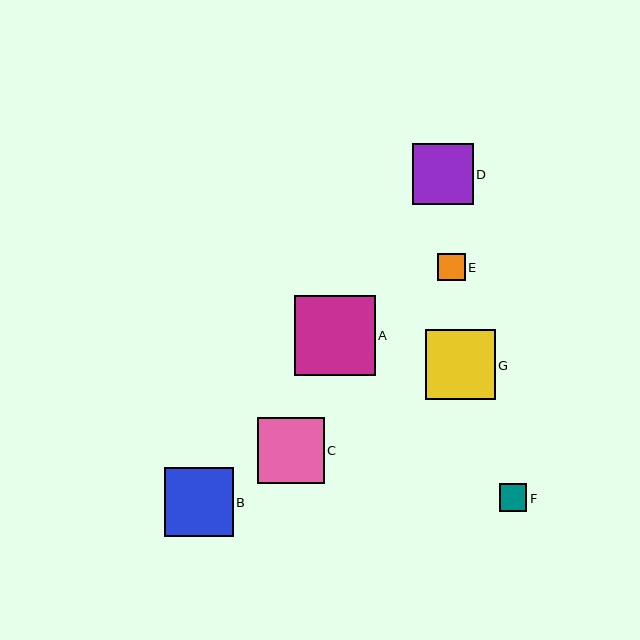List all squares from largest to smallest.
From largest to smallest: A, G, B, C, D, F, E.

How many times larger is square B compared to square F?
Square B is approximately 2.5 times the size of square F.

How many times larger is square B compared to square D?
Square B is approximately 1.1 times the size of square D.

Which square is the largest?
Square A is the largest with a size of approximately 80 pixels.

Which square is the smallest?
Square E is the smallest with a size of approximately 27 pixels.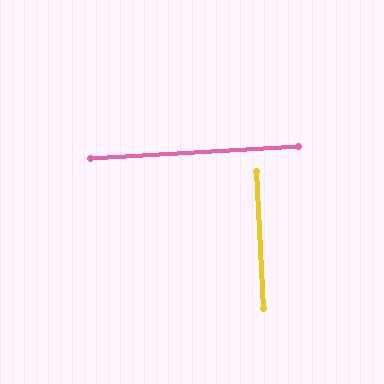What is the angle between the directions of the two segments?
Approximately 90 degrees.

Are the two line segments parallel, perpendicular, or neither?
Perpendicular — they meet at approximately 90°.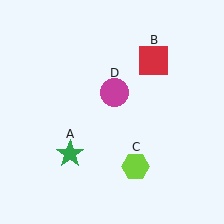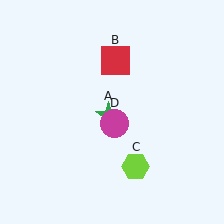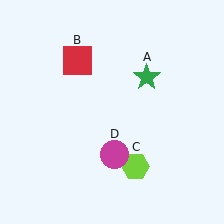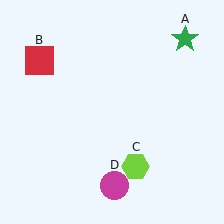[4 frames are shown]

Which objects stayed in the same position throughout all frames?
Lime hexagon (object C) remained stationary.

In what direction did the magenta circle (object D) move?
The magenta circle (object D) moved down.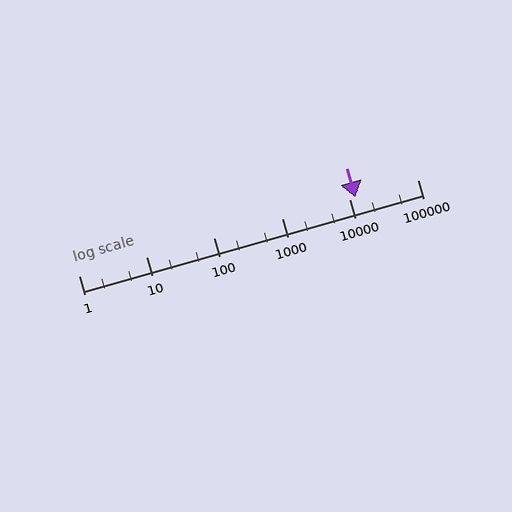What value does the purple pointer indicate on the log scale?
The pointer indicates approximately 12000.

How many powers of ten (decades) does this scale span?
The scale spans 5 decades, from 1 to 100000.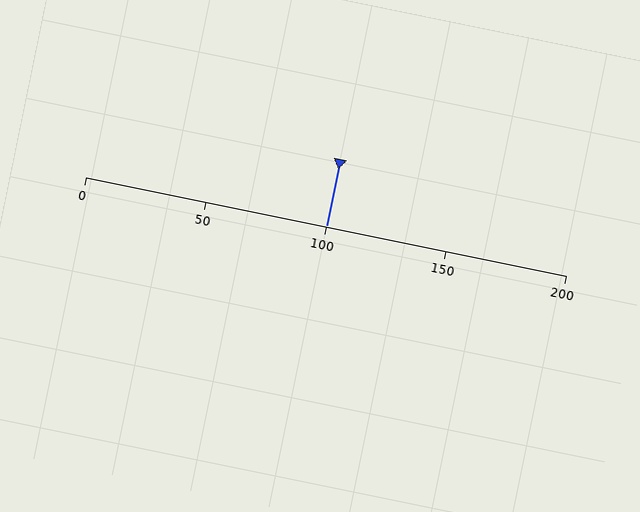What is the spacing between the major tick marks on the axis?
The major ticks are spaced 50 apart.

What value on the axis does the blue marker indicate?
The marker indicates approximately 100.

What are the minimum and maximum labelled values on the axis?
The axis runs from 0 to 200.